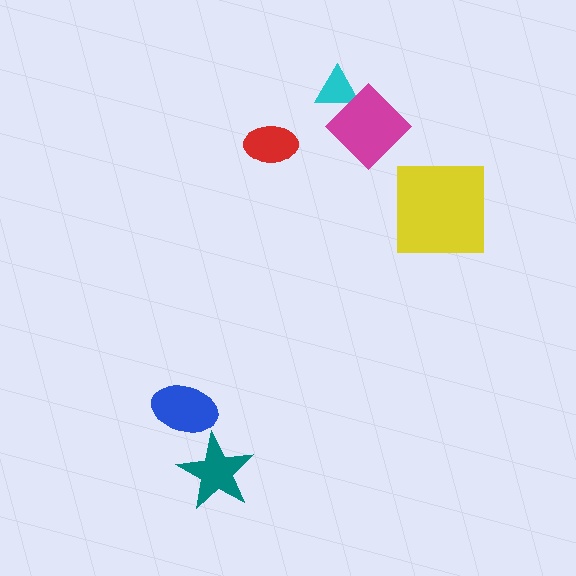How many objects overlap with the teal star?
0 objects overlap with the teal star.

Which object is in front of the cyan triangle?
The magenta diamond is in front of the cyan triangle.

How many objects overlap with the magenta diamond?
1 object overlaps with the magenta diamond.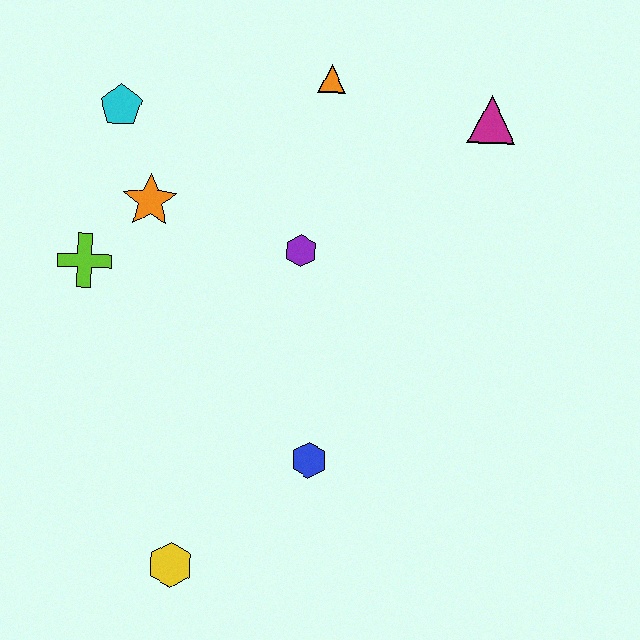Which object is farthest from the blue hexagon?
The cyan pentagon is farthest from the blue hexagon.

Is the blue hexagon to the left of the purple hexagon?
No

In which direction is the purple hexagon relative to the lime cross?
The purple hexagon is to the right of the lime cross.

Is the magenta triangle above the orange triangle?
No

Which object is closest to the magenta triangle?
The orange triangle is closest to the magenta triangle.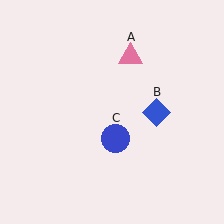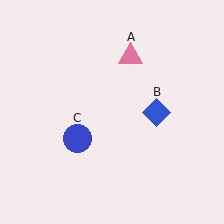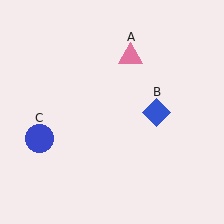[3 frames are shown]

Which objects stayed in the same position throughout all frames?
Pink triangle (object A) and blue diamond (object B) remained stationary.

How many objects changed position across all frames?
1 object changed position: blue circle (object C).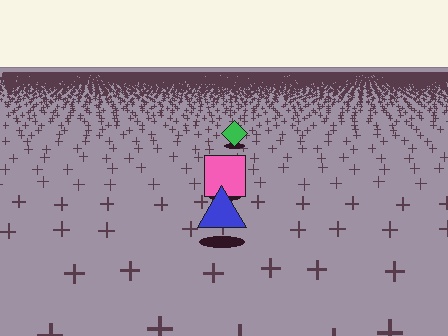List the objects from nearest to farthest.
From nearest to farthest: the blue triangle, the pink square, the green diamond.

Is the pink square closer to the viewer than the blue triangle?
No. The blue triangle is closer — you can tell from the texture gradient: the ground texture is coarser near it.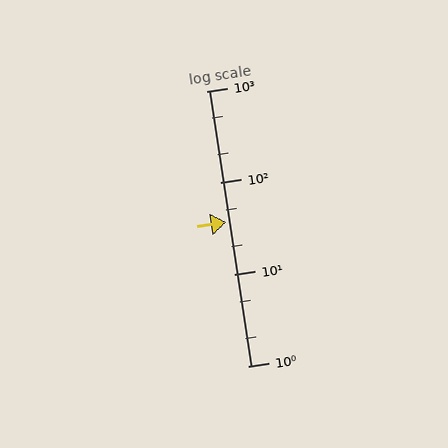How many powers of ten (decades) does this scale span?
The scale spans 3 decades, from 1 to 1000.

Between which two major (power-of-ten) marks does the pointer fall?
The pointer is between 10 and 100.